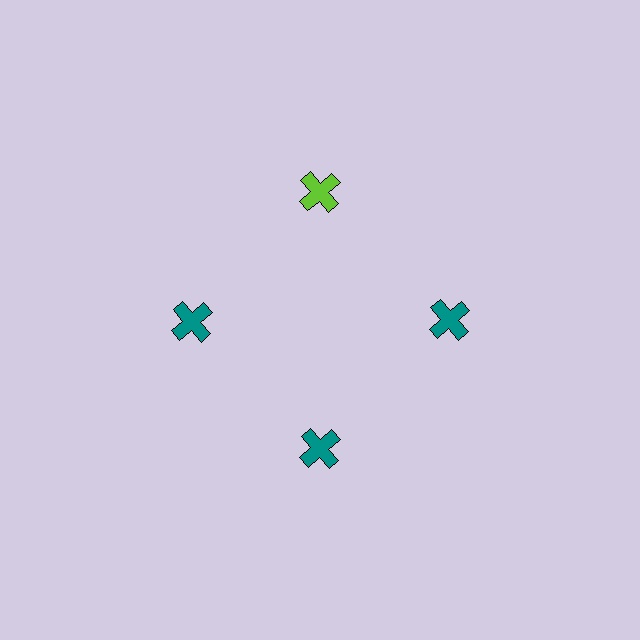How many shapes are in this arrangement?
There are 4 shapes arranged in a ring pattern.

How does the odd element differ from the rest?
It has a different color: lime instead of teal.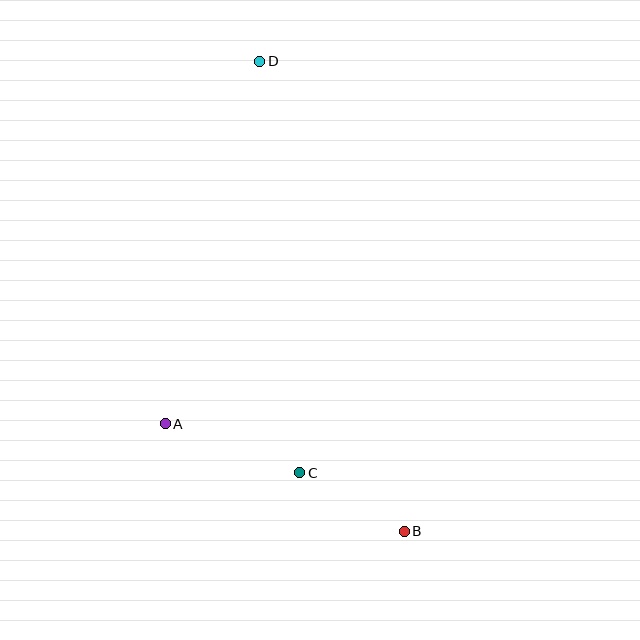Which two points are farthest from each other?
Points B and D are farthest from each other.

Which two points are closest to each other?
Points B and C are closest to each other.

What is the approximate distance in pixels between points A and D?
The distance between A and D is approximately 374 pixels.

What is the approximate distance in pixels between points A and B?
The distance between A and B is approximately 262 pixels.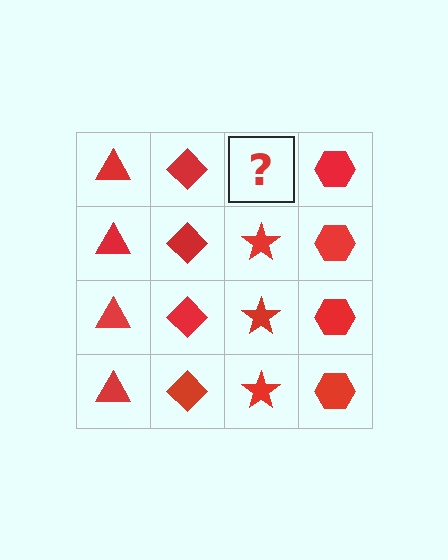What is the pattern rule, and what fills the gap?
The rule is that each column has a consistent shape. The gap should be filled with a red star.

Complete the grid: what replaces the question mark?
The question mark should be replaced with a red star.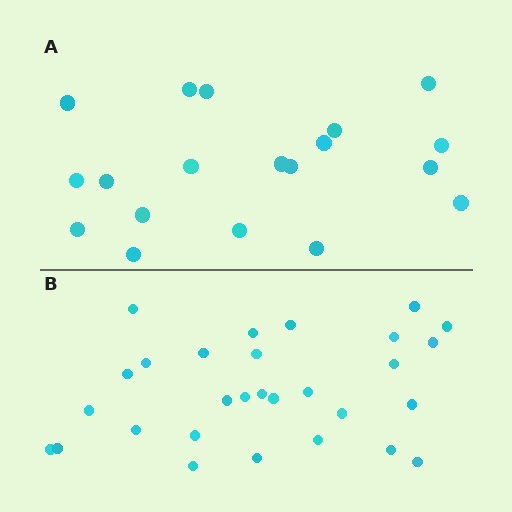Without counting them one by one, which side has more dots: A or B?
Region B (the bottom region) has more dots.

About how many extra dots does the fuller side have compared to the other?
Region B has roughly 10 or so more dots than region A.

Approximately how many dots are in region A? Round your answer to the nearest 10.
About 20 dots. (The exact count is 19, which rounds to 20.)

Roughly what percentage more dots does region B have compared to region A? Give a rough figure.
About 55% more.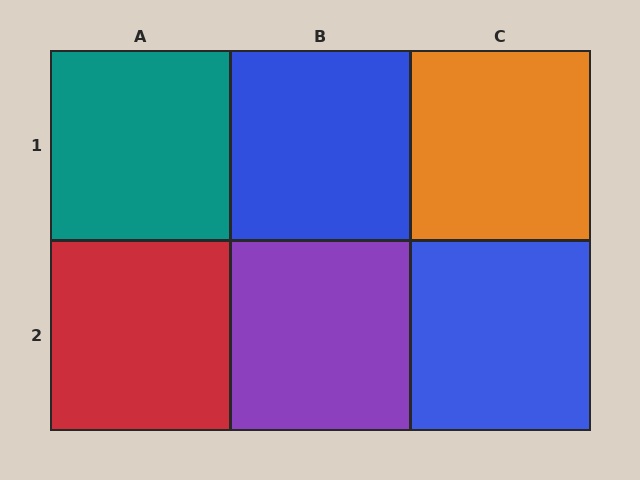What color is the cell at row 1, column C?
Orange.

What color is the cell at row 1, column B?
Blue.